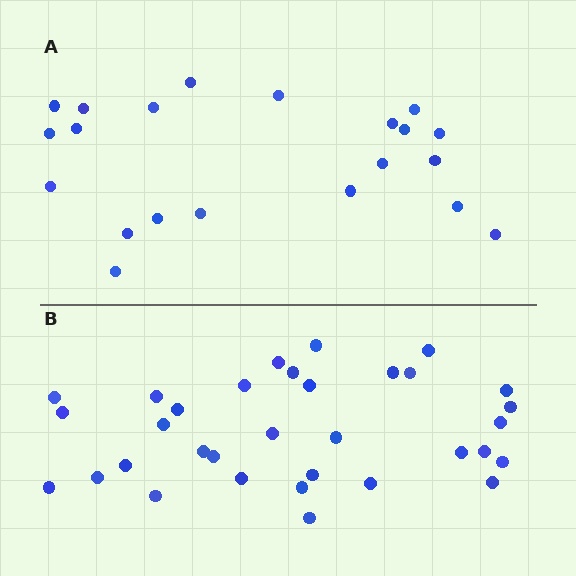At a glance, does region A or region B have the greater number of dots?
Region B (the bottom region) has more dots.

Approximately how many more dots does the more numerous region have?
Region B has roughly 12 or so more dots than region A.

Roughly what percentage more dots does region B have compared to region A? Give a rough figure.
About 55% more.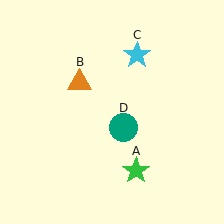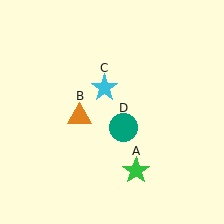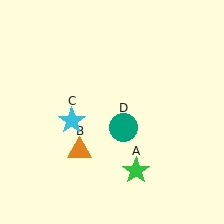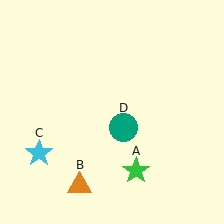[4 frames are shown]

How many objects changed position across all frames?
2 objects changed position: orange triangle (object B), cyan star (object C).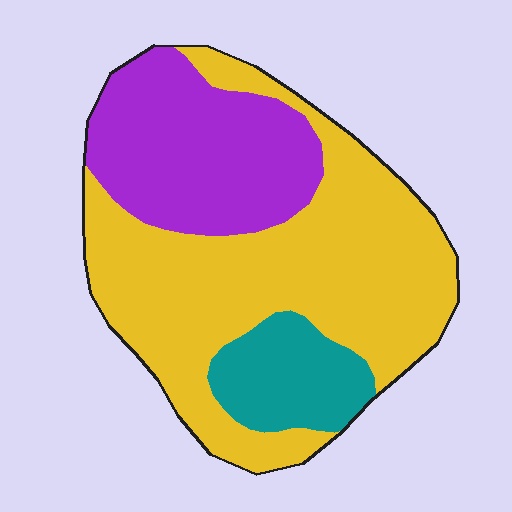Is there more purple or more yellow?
Yellow.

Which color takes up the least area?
Teal, at roughly 15%.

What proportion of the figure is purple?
Purple covers 29% of the figure.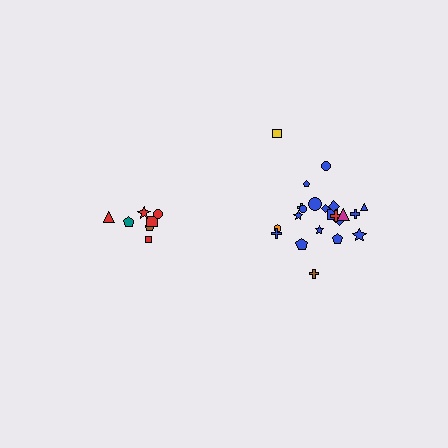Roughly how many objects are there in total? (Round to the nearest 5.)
Roughly 30 objects in total.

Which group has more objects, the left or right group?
The right group.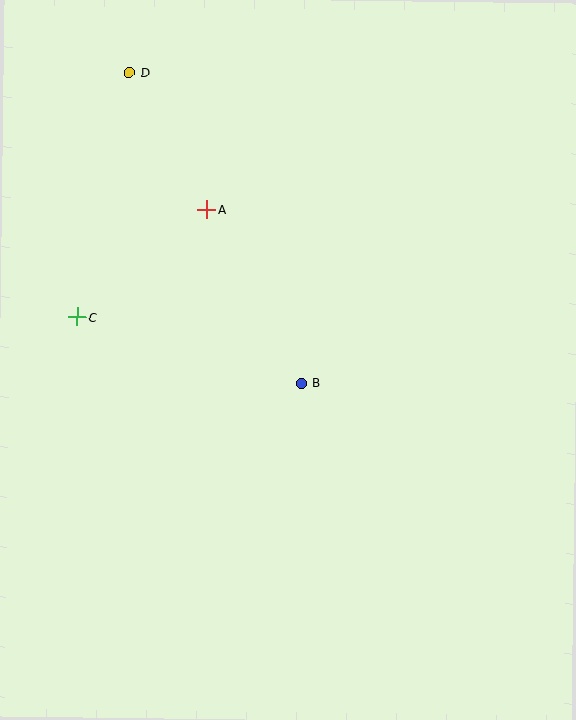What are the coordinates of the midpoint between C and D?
The midpoint between C and D is at (103, 195).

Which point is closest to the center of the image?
Point B at (301, 383) is closest to the center.